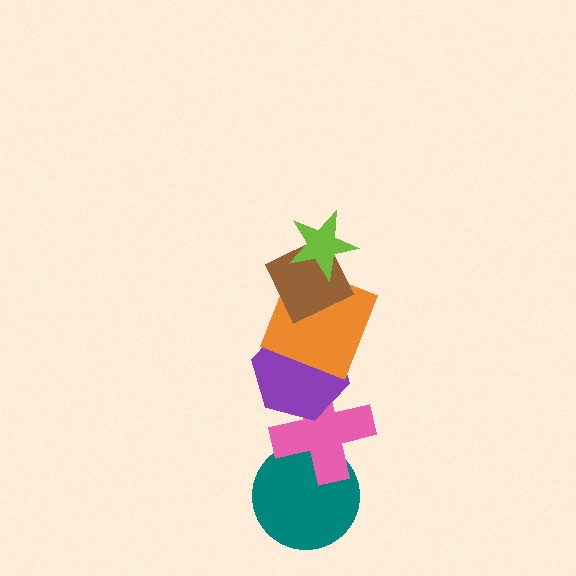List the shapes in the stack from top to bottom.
From top to bottom: the lime star, the brown diamond, the orange square, the purple hexagon, the pink cross, the teal circle.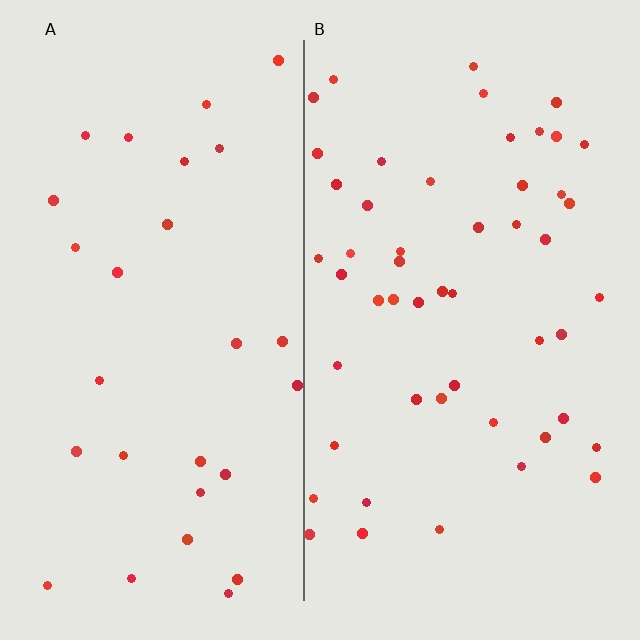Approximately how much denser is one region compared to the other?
Approximately 1.8× — region B over region A.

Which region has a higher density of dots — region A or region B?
B (the right).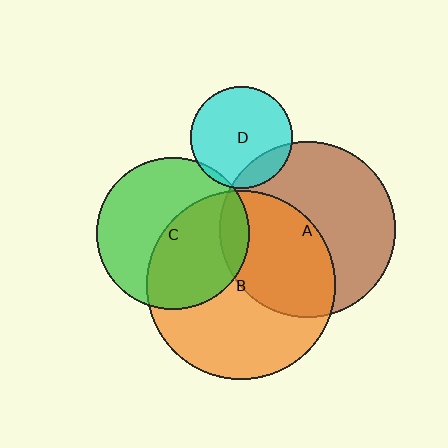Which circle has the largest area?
Circle B (orange).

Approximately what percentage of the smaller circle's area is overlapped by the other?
Approximately 5%.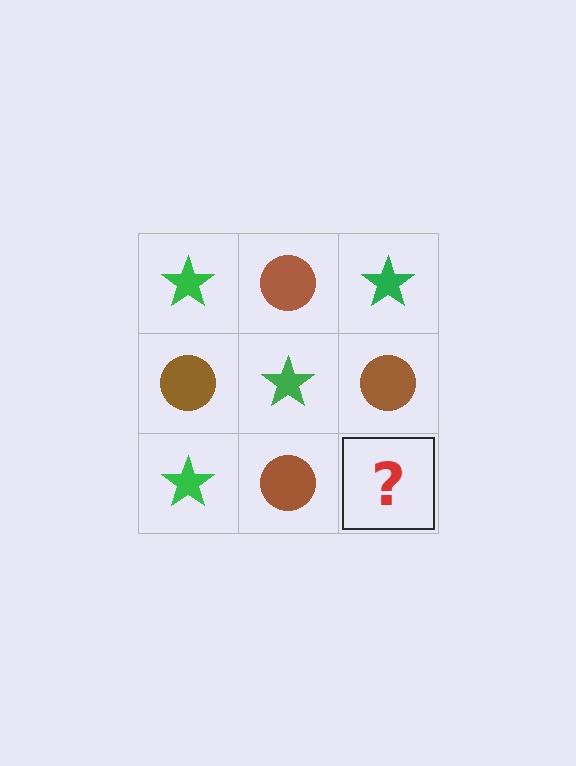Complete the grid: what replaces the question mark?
The question mark should be replaced with a green star.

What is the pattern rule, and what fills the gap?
The rule is that it alternates green star and brown circle in a checkerboard pattern. The gap should be filled with a green star.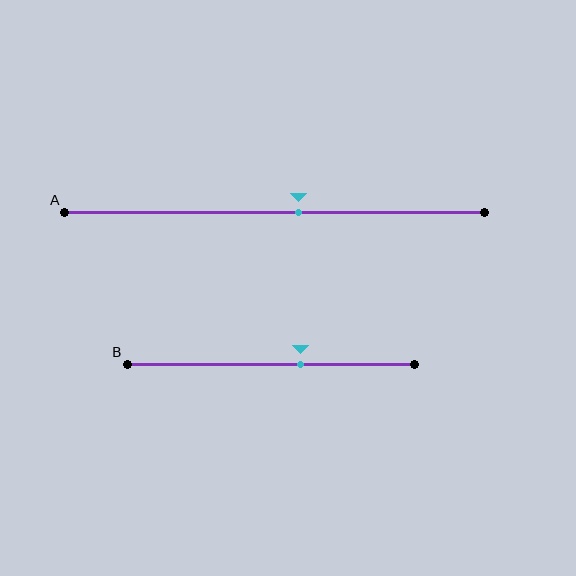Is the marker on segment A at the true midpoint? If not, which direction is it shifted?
No, the marker on segment A is shifted to the right by about 6% of the segment length.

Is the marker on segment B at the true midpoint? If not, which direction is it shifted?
No, the marker on segment B is shifted to the right by about 10% of the segment length.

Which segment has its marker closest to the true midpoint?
Segment A has its marker closest to the true midpoint.